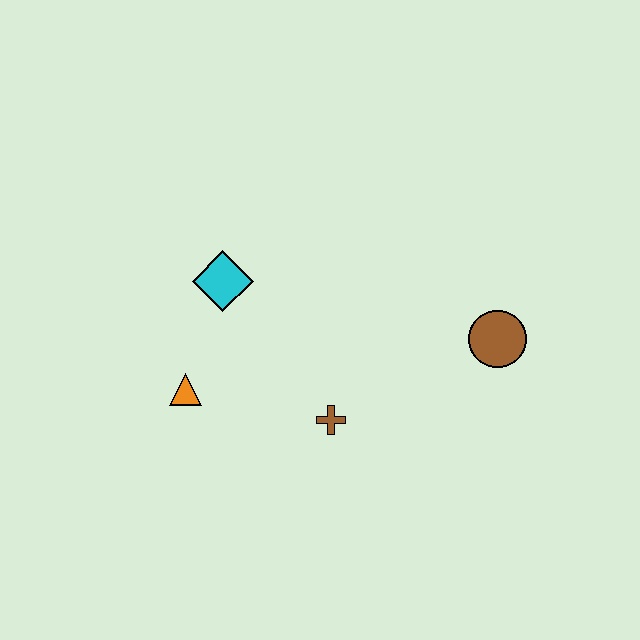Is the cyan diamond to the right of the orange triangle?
Yes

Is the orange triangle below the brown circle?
Yes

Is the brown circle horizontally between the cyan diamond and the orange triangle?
No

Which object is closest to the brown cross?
The orange triangle is closest to the brown cross.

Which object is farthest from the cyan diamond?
The brown circle is farthest from the cyan diamond.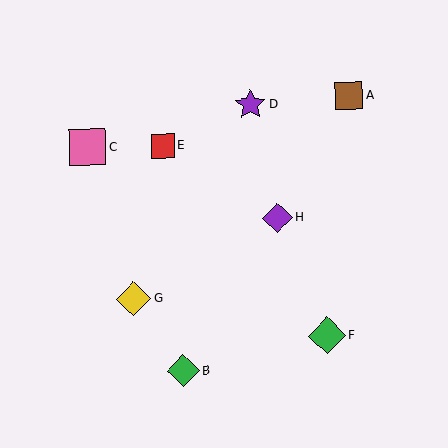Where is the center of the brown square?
The center of the brown square is at (349, 96).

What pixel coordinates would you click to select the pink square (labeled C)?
Click at (87, 147) to select the pink square C.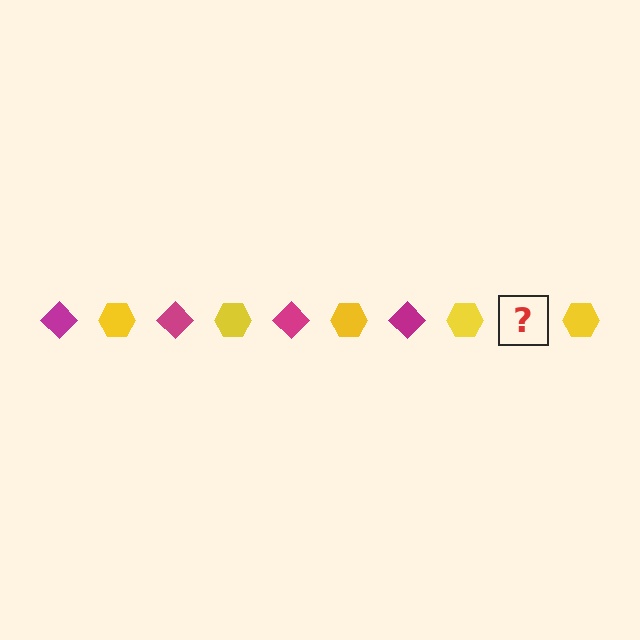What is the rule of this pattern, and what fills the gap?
The rule is that the pattern alternates between magenta diamond and yellow hexagon. The gap should be filled with a magenta diamond.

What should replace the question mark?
The question mark should be replaced with a magenta diamond.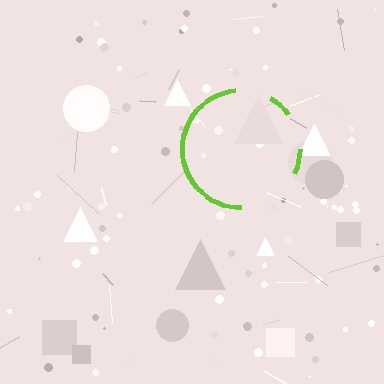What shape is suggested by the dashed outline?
The dashed outline suggests a circle.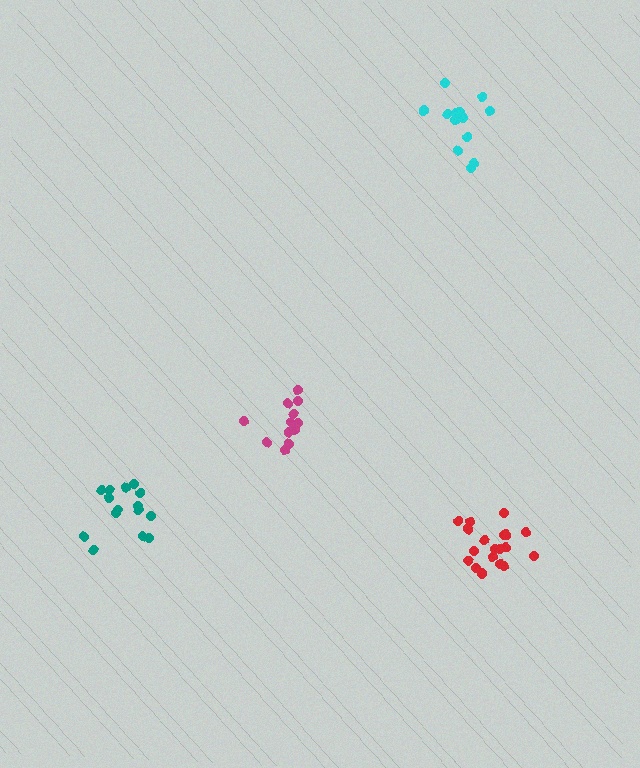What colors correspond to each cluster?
The clusters are colored: magenta, teal, red, cyan.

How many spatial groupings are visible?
There are 4 spatial groupings.